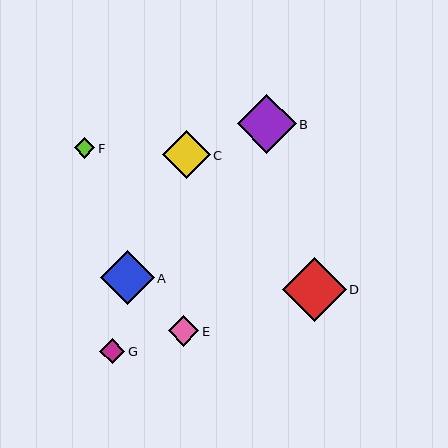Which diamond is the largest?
Diamond D is the largest with a size of approximately 64 pixels.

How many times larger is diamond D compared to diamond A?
Diamond D is approximately 1.2 times the size of diamond A.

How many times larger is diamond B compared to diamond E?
Diamond B is approximately 1.9 times the size of diamond E.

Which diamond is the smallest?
Diamond F is the smallest with a size of approximately 21 pixels.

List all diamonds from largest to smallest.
From largest to smallest: D, B, A, C, E, G, F.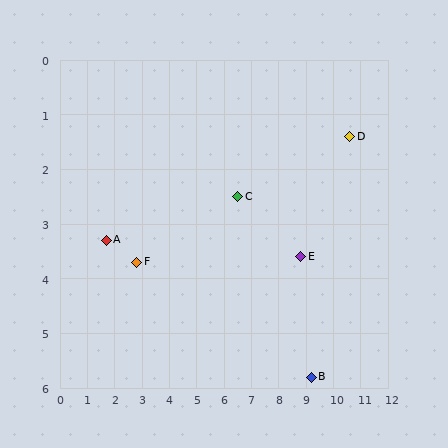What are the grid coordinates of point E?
Point E is at approximately (8.8, 3.6).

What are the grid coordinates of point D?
Point D is at approximately (10.6, 1.4).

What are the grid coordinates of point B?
Point B is at approximately (9.2, 5.8).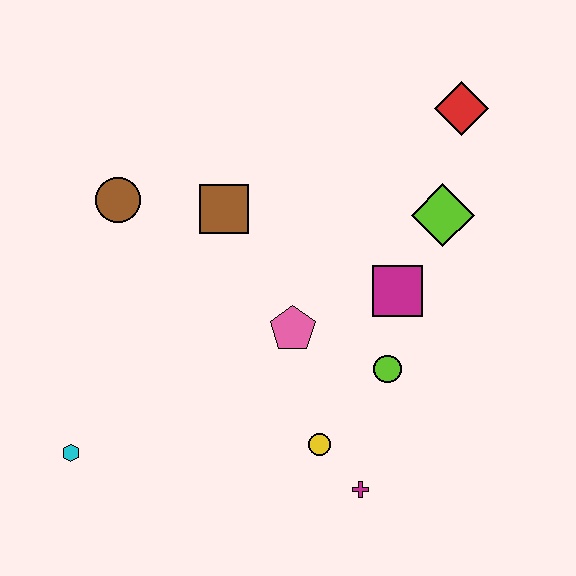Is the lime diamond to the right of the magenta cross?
Yes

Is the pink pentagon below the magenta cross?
No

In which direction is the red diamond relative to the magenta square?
The red diamond is above the magenta square.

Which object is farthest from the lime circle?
The cyan hexagon is farthest from the lime circle.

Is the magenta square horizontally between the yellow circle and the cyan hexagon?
No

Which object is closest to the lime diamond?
The magenta square is closest to the lime diamond.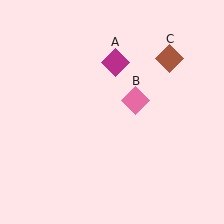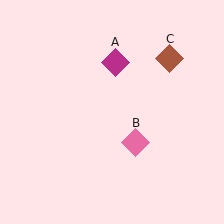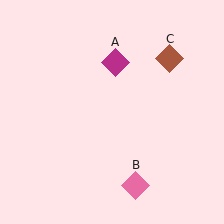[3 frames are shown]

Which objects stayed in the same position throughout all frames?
Magenta diamond (object A) and brown diamond (object C) remained stationary.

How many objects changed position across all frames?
1 object changed position: pink diamond (object B).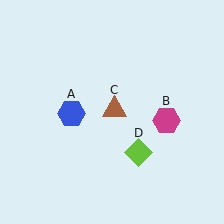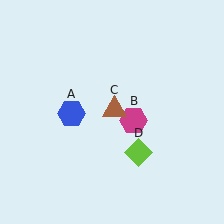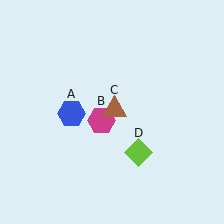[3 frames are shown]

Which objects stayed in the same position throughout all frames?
Blue hexagon (object A) and brown triangle (object C) and lime diamond (object D) remained stationary.